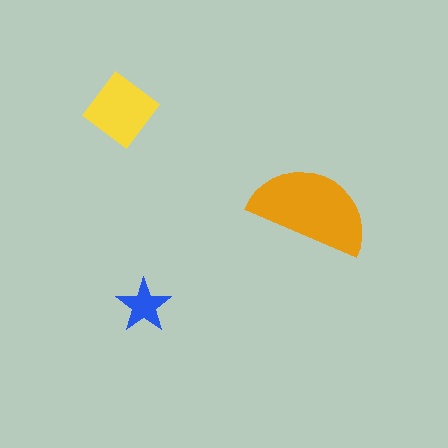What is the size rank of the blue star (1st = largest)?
3rd.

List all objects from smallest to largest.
The blue star, the yellow diamond, the orange semicircle.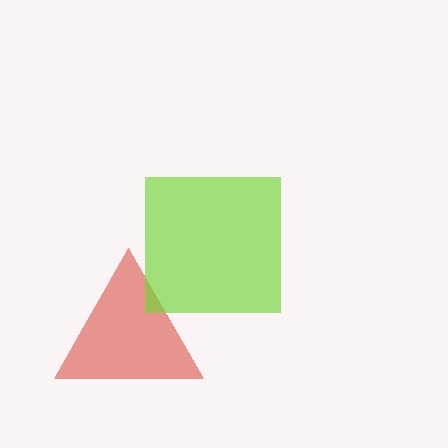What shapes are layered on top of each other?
The layered shapes are: a red triangle, a lime square.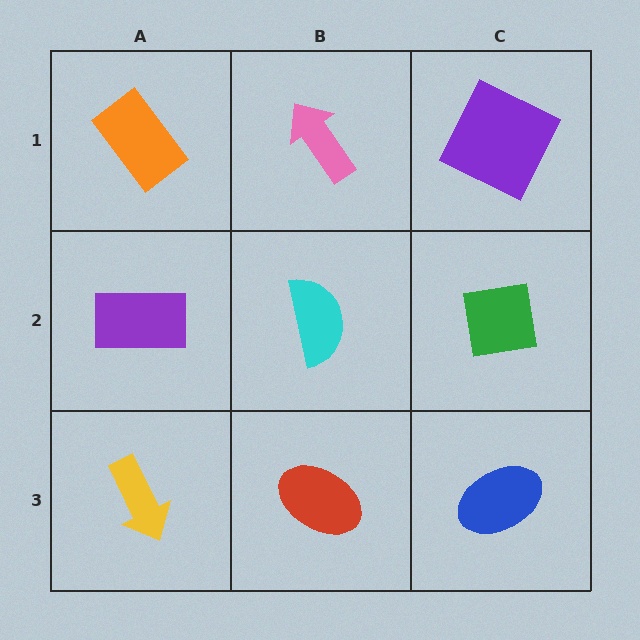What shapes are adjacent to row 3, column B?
A cyan semicircle (row 2, column B), a yellow arrow (row 3, column A), a blue ellipse (row 3, column C).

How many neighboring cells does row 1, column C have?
2.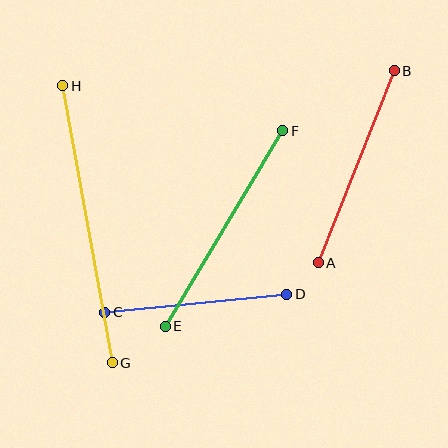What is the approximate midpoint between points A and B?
The midpoint is at approximately (356, 167) pixels.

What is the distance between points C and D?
The distance is approximately 183 pixels.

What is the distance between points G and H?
The distance is approximately 281 pixels.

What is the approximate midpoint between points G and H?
The midpoint is at approximately (87, 224) pixels.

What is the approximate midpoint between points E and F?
The midpoint is at approximately (224, 228) pixels.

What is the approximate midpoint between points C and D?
The midpoint is at approximately (196, 303) pixels.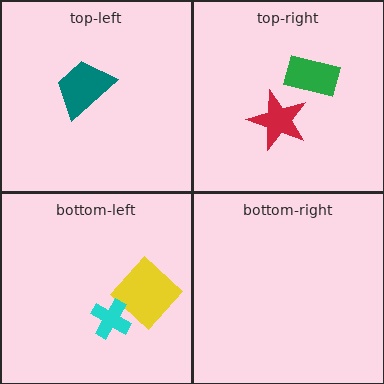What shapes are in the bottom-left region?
The yellow diamond, the cyan cross.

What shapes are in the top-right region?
The green rectangle, the red star.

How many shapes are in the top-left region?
1.